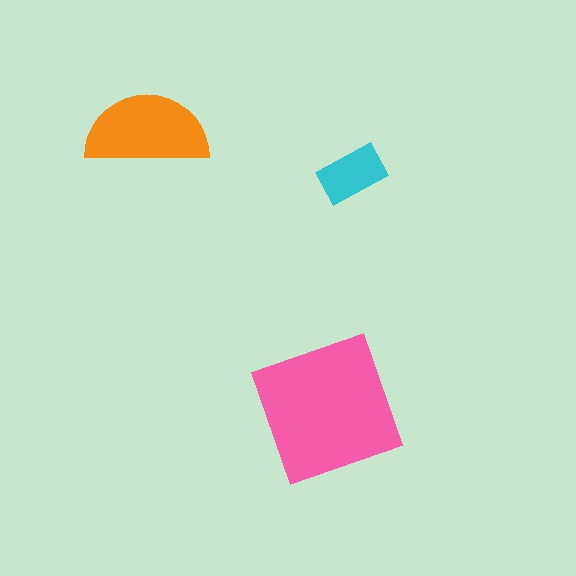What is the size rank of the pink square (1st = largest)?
1st.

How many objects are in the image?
There are 3 objects in the image.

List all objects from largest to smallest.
The pink square, the orange semicircle, the cyan rectangle.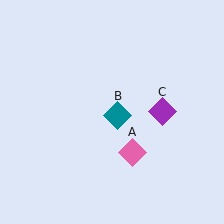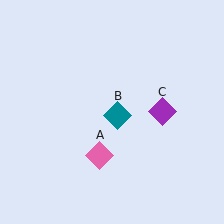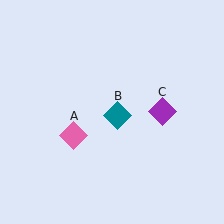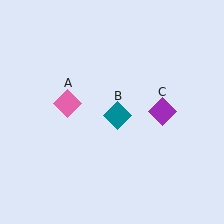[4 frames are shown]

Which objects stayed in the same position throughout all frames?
Teal diamond (object B) and purple diamond (object C) remained stationary.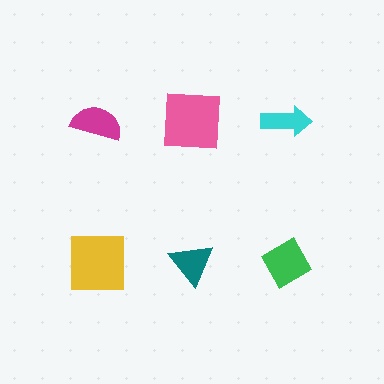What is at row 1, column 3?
A cyan arrow.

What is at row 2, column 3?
A green diamond.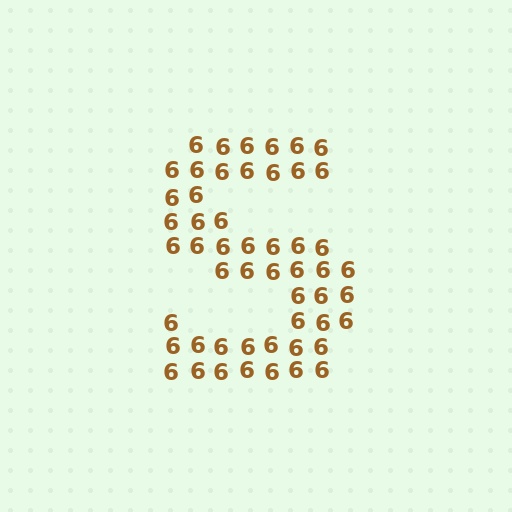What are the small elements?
The small elements are digit 6's.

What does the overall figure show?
The overall figure shows the letter S.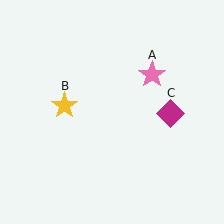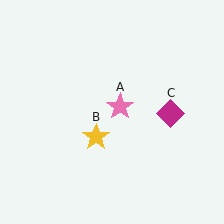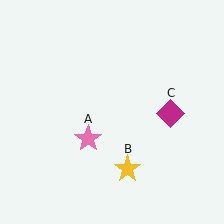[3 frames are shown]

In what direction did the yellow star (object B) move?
The yellow star (object B) moved down and to the right.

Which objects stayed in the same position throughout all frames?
Magenta diamond (object C) remained stationary.